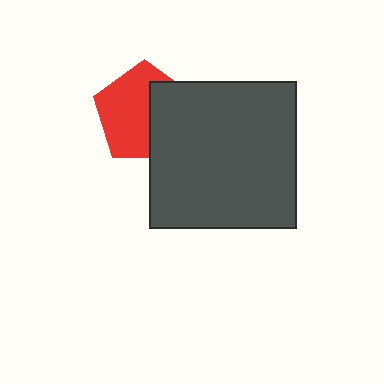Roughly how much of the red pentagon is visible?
About half of it is visible (roughly 60%).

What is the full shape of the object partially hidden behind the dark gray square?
The partially hidden object is a red pentagon.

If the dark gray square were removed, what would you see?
You would see the complete red pentagon.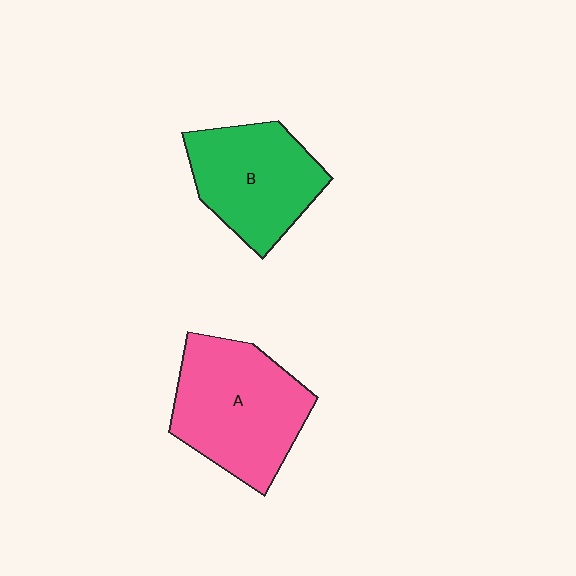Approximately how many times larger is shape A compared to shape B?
Approximately 1.2 times.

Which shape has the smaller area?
Shape B (green).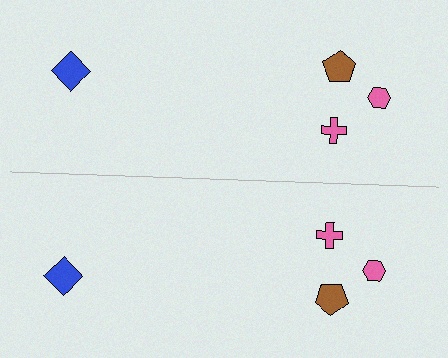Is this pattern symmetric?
Yes, this pattern has bilateral (reflection) symmetry.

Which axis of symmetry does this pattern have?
The pattern has a horizontal axis of symmetry running through the center of the image.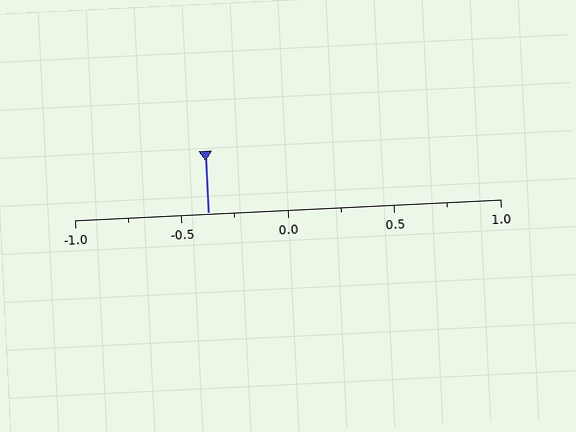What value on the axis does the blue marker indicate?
The marker indicates approximately -0.38.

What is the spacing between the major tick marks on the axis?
The major ticks are spaced 0.5 apart.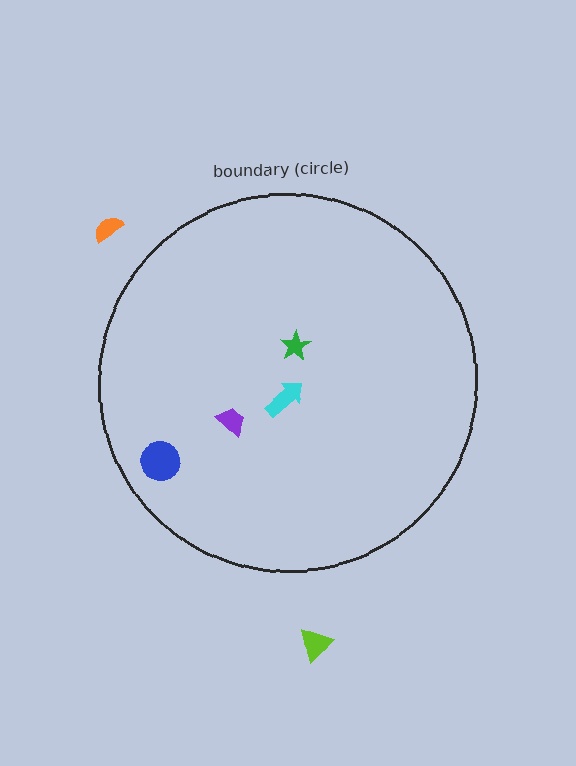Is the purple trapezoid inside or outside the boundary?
Inside.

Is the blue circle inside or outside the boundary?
Inside.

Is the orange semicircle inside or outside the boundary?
Outside.